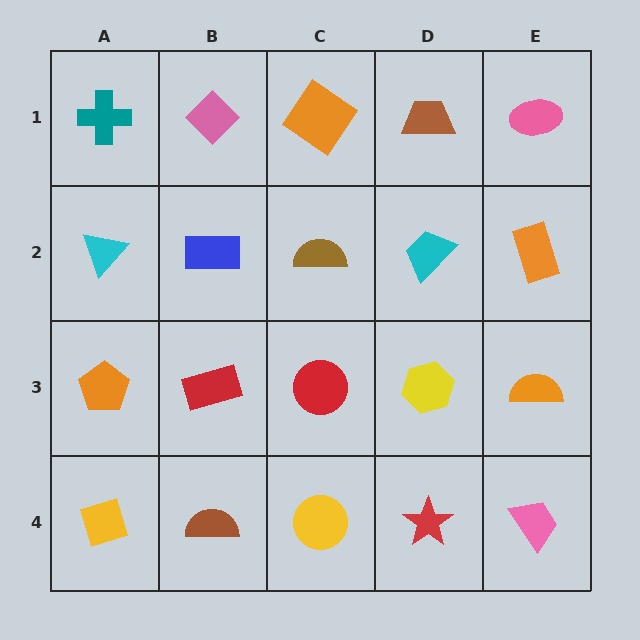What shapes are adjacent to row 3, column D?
A cyan trapezoid (row 2, column D), a red star (row 4, column D), a red circle (row 3, column C), an orange semicircle (row 3, column E).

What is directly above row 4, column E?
An orange semicircle.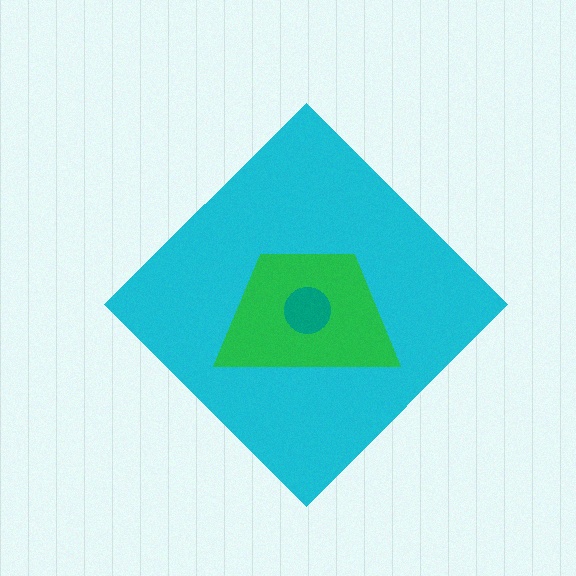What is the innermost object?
The teal circle.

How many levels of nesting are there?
3.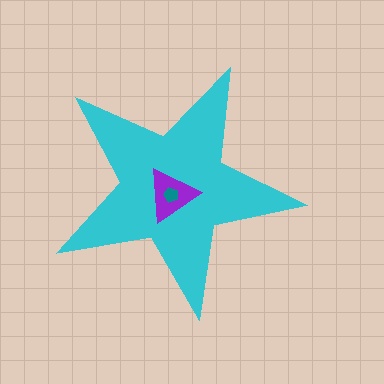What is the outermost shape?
The cyan star.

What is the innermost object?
The teal pentagon.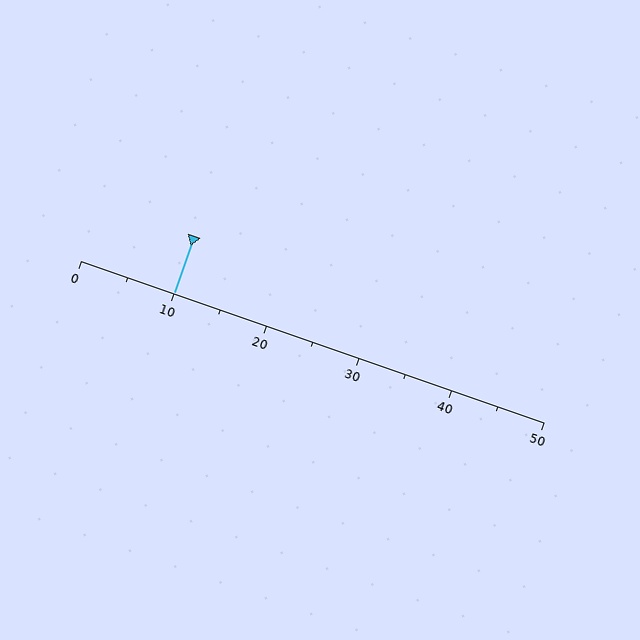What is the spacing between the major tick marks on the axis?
The major ticks are spaced 10 apart.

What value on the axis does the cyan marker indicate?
The marker indicates approximately 10.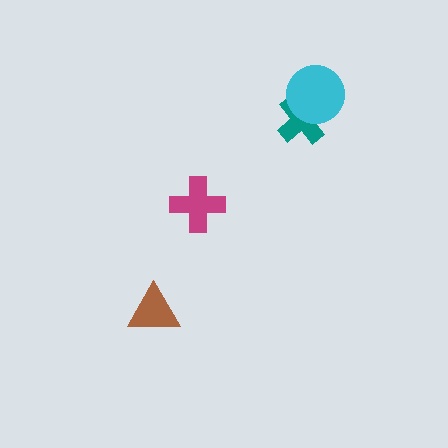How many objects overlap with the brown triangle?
0 objects overlap with the brown triangle.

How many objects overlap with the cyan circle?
1 object overlaps with the cyan circle.